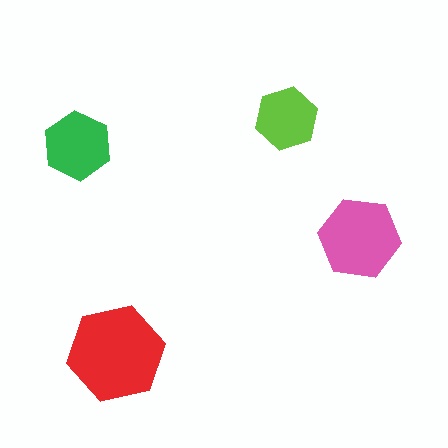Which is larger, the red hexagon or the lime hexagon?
The red one.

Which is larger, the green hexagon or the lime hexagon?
The green one.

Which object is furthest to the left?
The green hexagon is leftmost.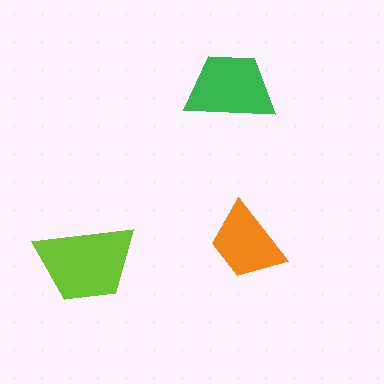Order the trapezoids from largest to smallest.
the lime one, the green one, the orange one.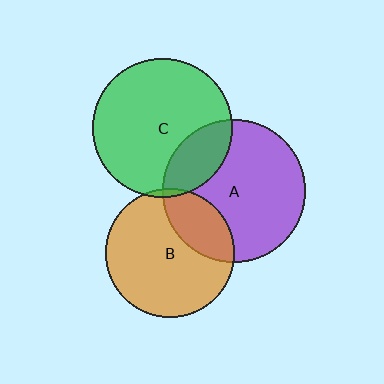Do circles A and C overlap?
Yes.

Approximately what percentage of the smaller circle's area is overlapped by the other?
Approximately 20%.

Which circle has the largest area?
Circle A (purple).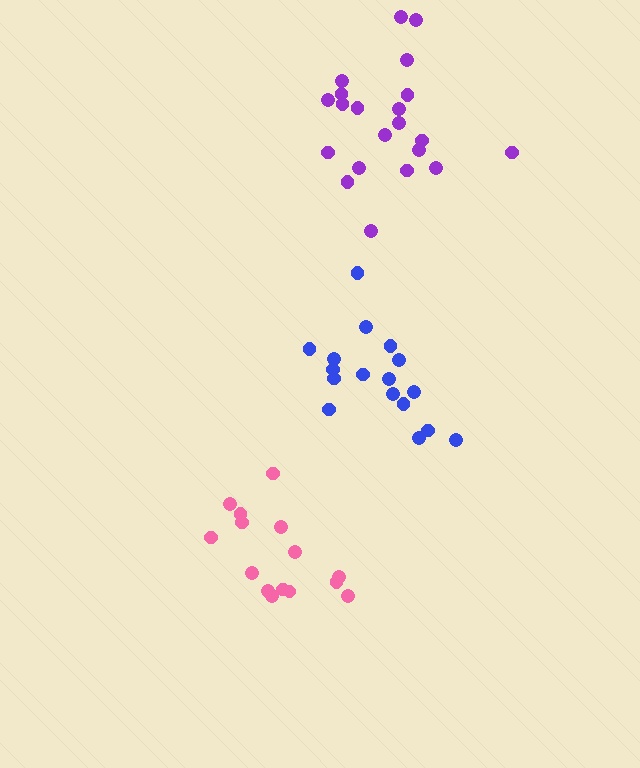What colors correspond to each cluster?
The clusters are colored: pink, blue, purple.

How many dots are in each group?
Group 1: 15 dots, Group 2: 17 dots, Group 3: 21 dots (53 total).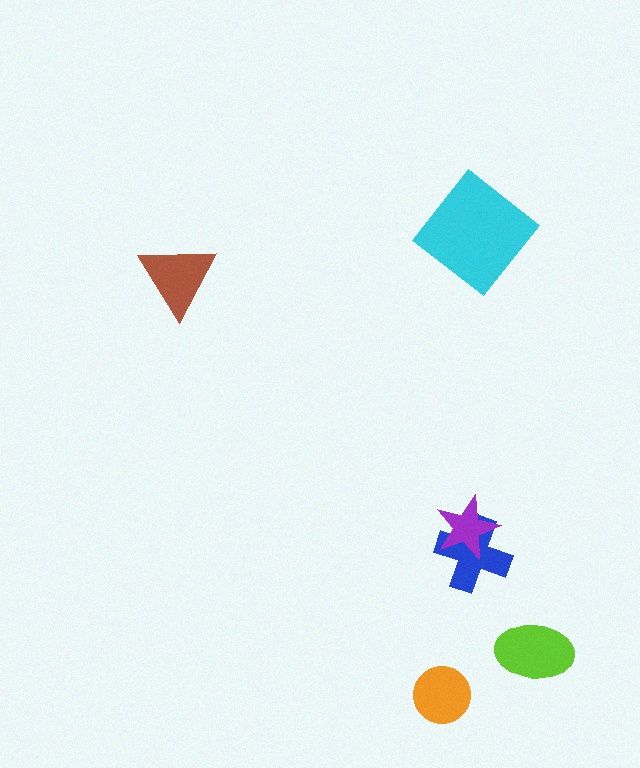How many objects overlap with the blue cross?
1 object overlaps with the blue cross.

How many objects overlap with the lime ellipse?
0 objects overlap with the lime ellipse.